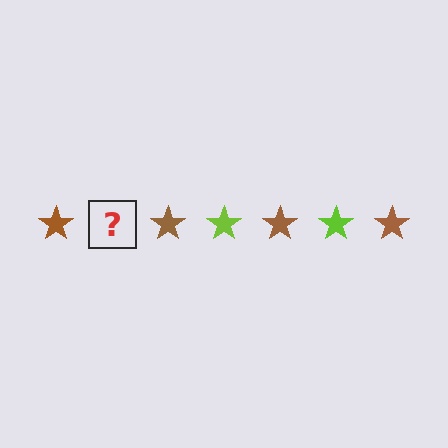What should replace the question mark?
The question mark should be replaced with a lime star.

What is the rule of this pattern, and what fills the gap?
The rule is that the pattern cycles through brown, lime stars. The gap should be filled with a lime star.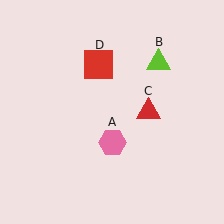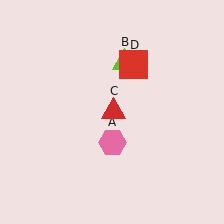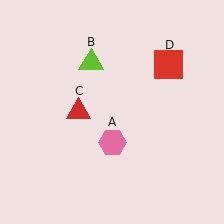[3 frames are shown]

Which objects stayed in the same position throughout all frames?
Pink hexagon (object A) remained stationary.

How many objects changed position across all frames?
3 objects changed position: lime triangle (object B), red triangle (object C), red square (object D).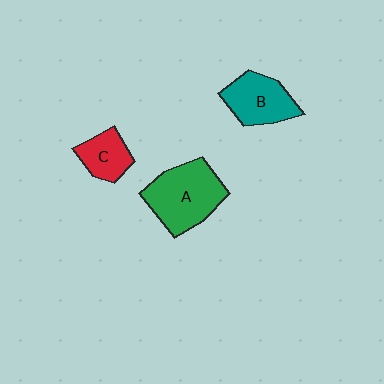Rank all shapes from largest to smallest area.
From largest to smallest: A (green), B (teal), C (red).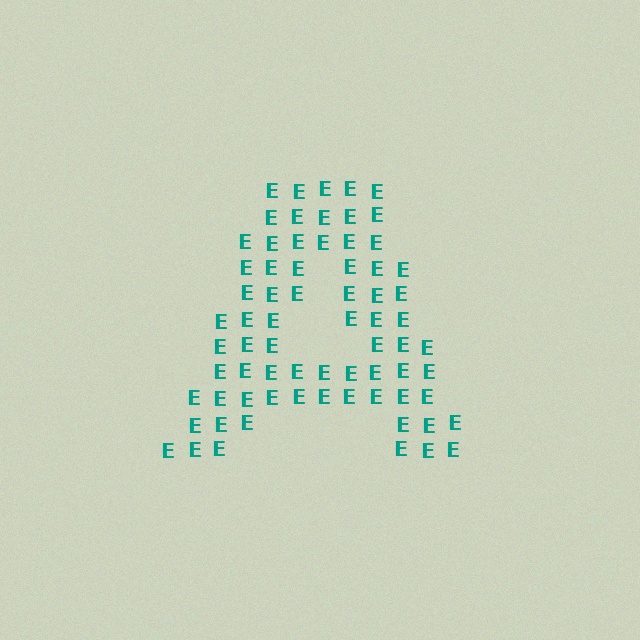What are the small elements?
The small elements are letter E's.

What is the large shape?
The large shape is the letter A.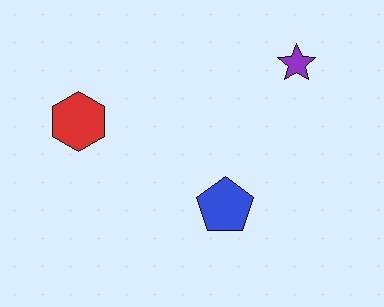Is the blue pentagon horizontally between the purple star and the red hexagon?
Yes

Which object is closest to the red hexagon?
The blue pentagon is closest to the red hexagon.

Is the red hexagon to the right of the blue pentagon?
No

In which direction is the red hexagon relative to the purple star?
The red hexagon is to the left of the purple star.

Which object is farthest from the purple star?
The red hexagon is farthest from the purple star.